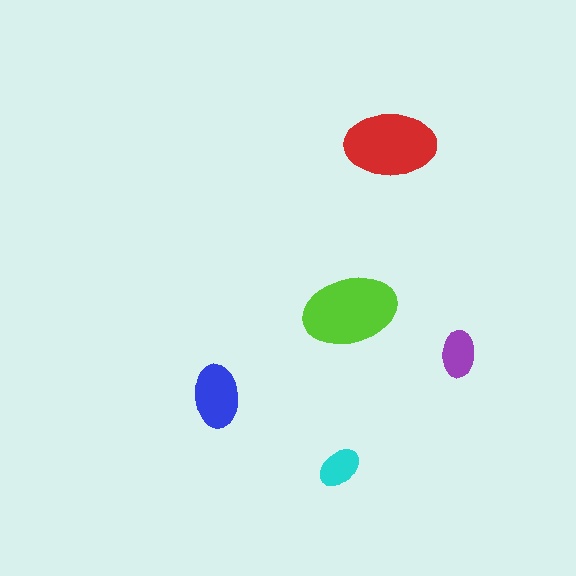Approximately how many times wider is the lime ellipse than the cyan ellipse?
About 2 times wider.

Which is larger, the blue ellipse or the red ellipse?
The red one.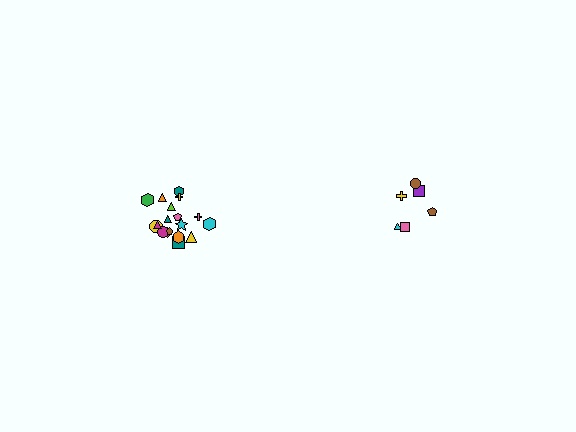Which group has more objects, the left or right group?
The left group.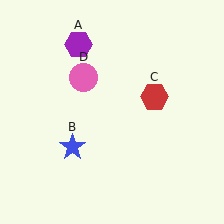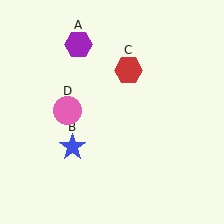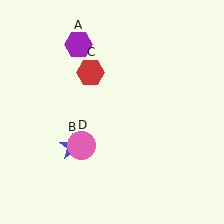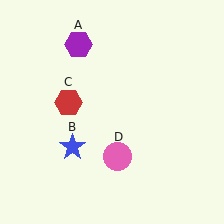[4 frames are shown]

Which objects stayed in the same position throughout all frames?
Purple hexagon (object A) and blue star (object B) remained stationary.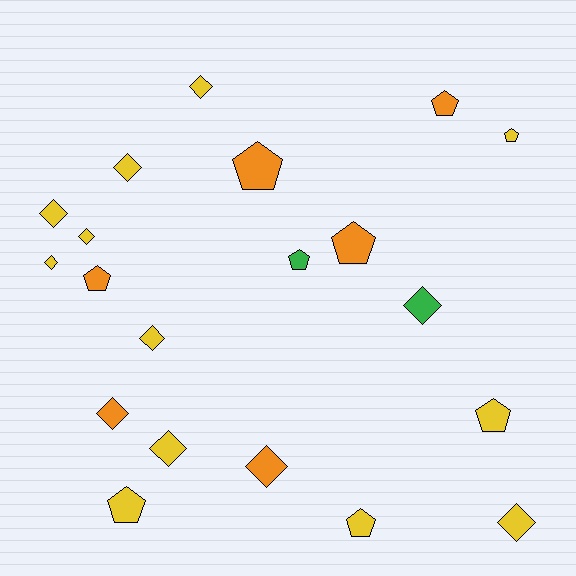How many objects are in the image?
There are 20 objects.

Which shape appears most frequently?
Diamond, with 11 objects.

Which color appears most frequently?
Yellow, with 12 objects.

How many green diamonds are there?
There is 1 green diamond.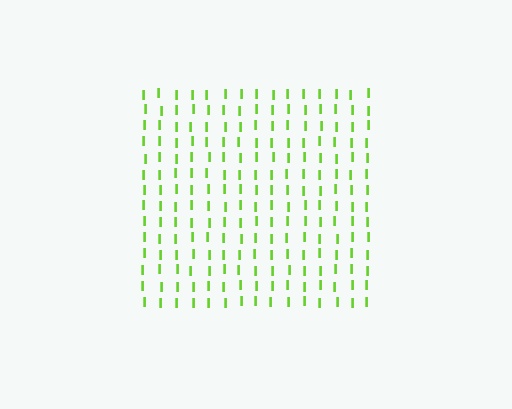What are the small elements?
The small elements are letter I's.